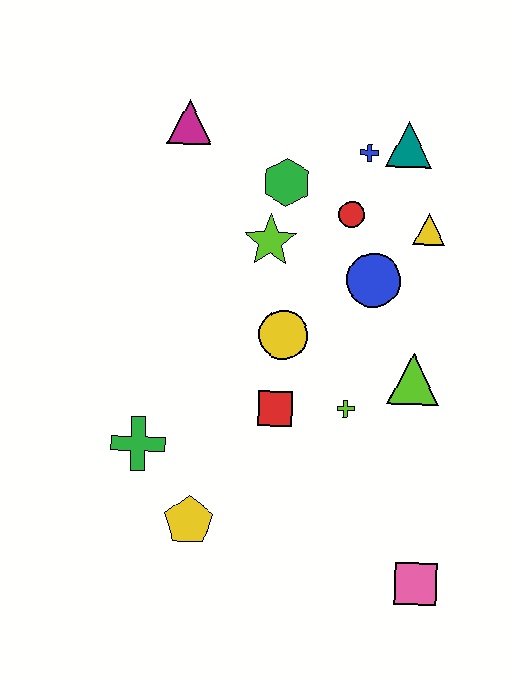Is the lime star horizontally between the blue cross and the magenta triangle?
Yes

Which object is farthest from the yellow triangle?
The yellow pentagon is farthest from the yellow triangle.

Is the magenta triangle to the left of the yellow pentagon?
Yes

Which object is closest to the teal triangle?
The blue cross is closest to the teal triangle.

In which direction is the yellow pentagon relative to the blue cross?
The yellow pentagon is below the blue cross.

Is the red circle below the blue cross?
Yes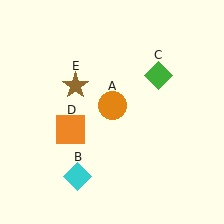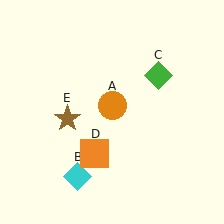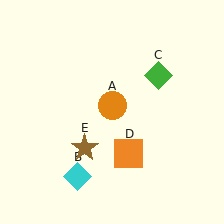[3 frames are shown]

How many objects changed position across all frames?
2 objects changed position: orange square (object D), brown star (object E).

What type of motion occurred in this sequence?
The orange square (object D), brown star (object E) rotated counterclockwise around the center of the scene.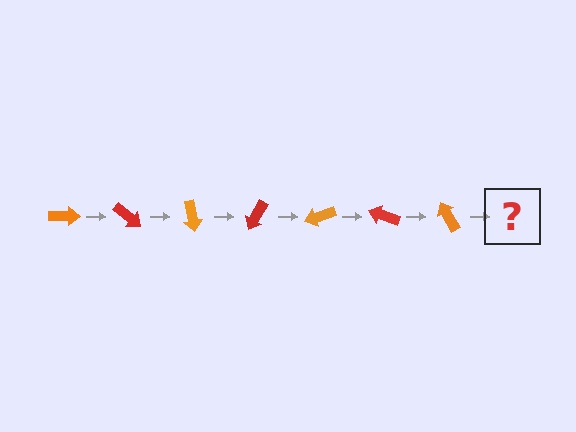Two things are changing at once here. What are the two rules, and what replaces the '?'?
The two rules are that it rotates 40 degrees each step and the color cycles through orange and red. The '?' should be a red arrow, rotated 280 degrees from the start.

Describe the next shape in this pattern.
It should be a red arrow, rotated 280 degrees from the start.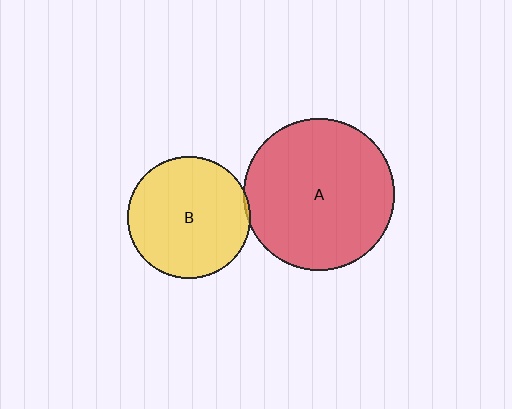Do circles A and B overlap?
Yes.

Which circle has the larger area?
Circle A (red).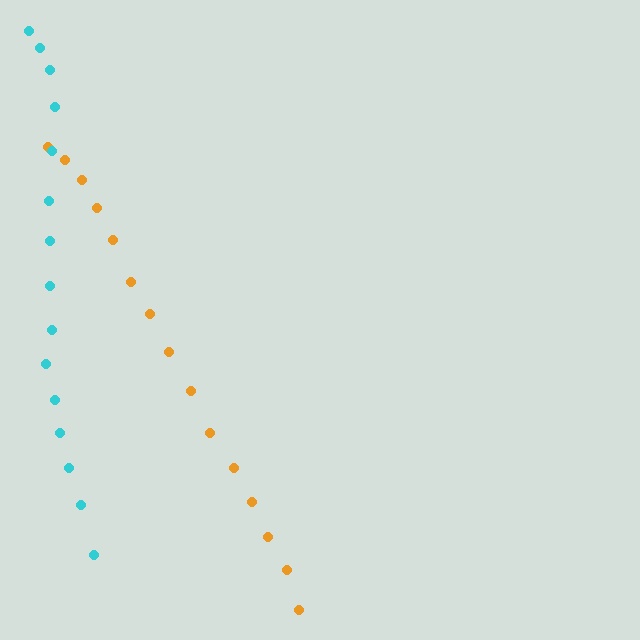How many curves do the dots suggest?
There are 2 distinct paths.